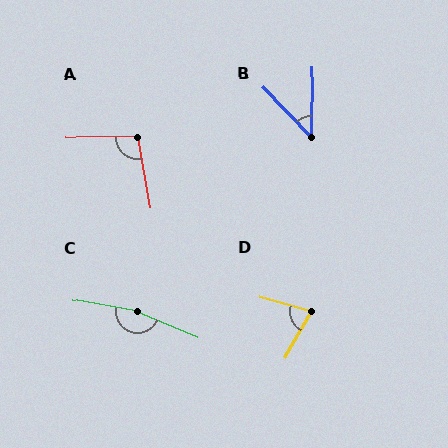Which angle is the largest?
C, at approximately 167 degrees.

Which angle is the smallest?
B, at approximately 44 degrees.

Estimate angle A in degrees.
Approximately 100 degrees.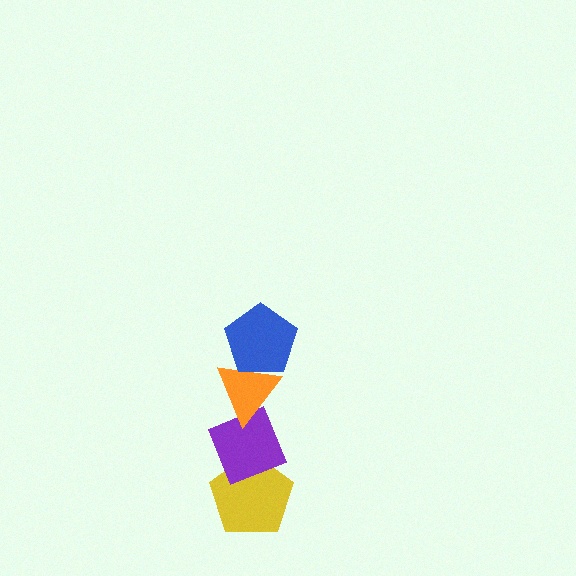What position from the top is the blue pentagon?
The blue pentagon is 1st from the top.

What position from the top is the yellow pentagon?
The yellow pentagon is 4th from the top.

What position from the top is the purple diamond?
The purple diamond is 3rd from the top.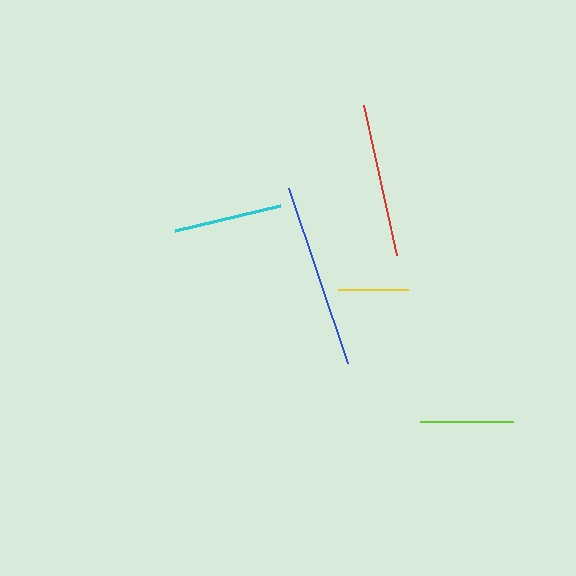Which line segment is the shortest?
The yellow line is the shortest at approximately 70 pixels.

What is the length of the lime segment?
The lime segment is approximately 93 pixels long.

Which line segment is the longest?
The blue line is the longest at approximately 184 pixels.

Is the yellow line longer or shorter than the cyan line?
The cyan line is longer than the yellow line.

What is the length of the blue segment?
The blue segment is approximately 184 pixels long.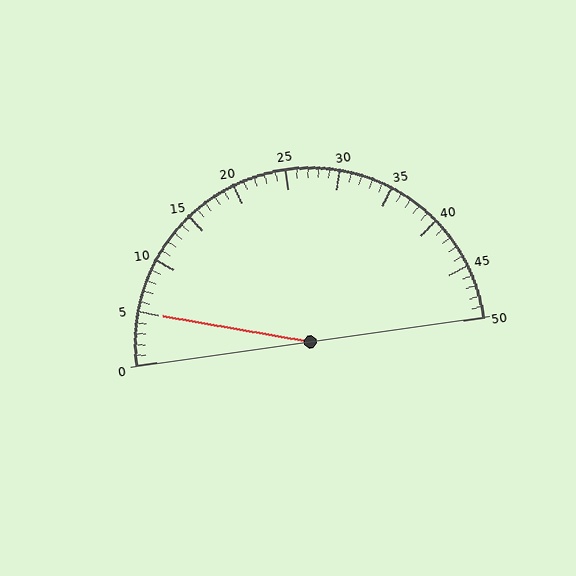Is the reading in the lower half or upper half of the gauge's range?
The reading is in the lower half of the range (0 to 50).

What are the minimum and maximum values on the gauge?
The gauge ranges from 0 to 50.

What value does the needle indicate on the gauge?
The needle indicates approximately 5.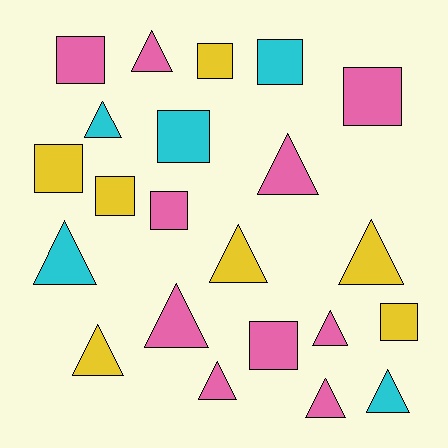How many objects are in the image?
There are 22 objects.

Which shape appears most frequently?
Triangle, with 12 objects.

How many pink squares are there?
There are 4 pink squares.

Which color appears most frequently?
Pink, with 10 objects.